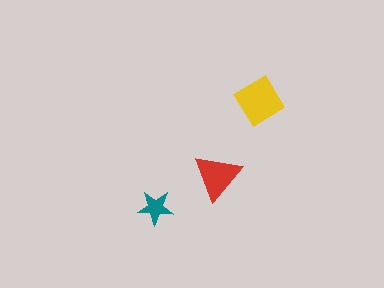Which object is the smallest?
The teal star.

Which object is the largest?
The yellow diamond.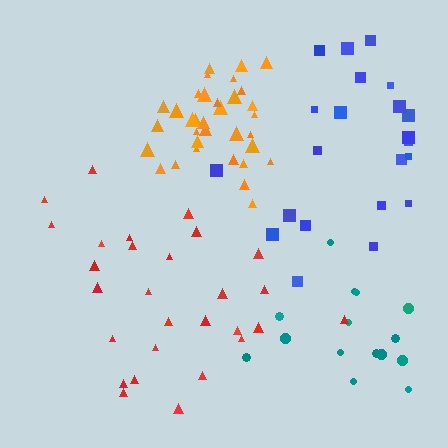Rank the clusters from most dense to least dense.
orange, red, teal, blue.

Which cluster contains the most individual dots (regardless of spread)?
Orange (34).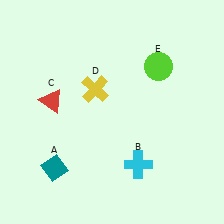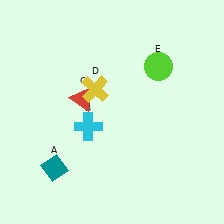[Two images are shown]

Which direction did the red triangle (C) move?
The red triangle (C) moved right.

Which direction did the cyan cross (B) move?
The cyan cross (B) moved left.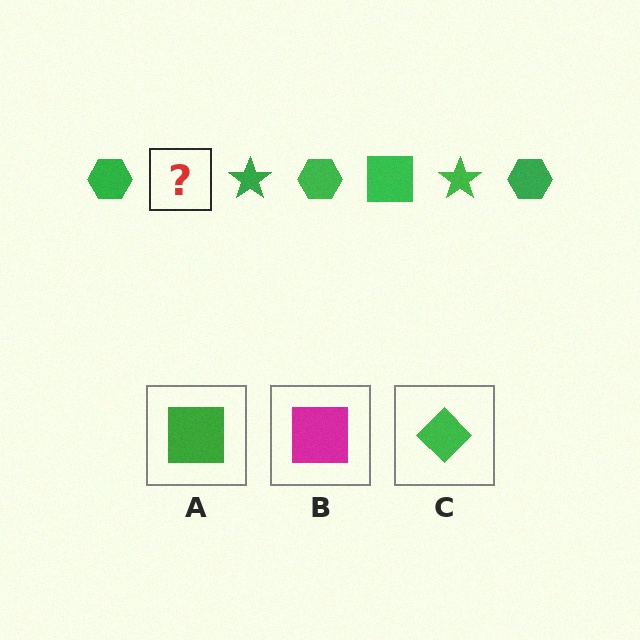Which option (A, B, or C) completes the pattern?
A.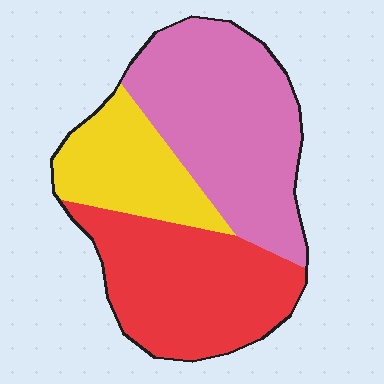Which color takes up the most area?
Pink, at roughly 45%.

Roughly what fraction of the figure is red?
Red covers around 35% of the figure.